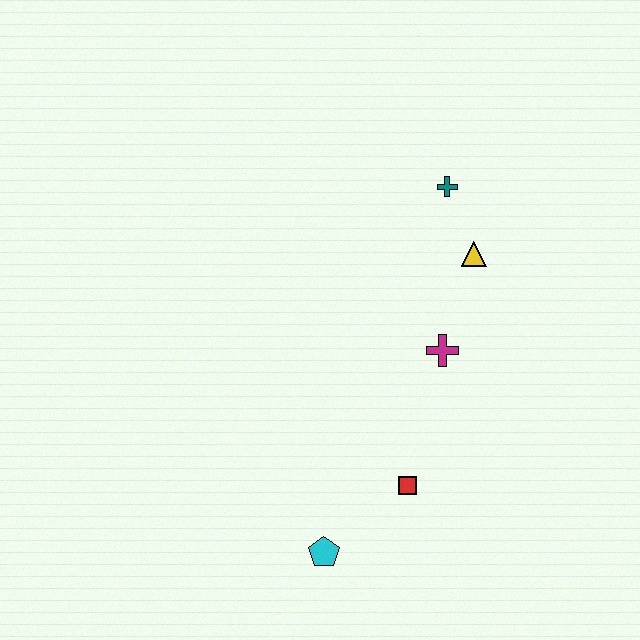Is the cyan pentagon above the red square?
No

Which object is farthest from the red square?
The teal cross is farthest from the red square.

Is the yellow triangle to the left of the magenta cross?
No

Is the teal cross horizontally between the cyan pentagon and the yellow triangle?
Yes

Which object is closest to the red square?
The cyan pentagon is closest to the red square.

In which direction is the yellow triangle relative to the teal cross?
The yellow triangle is below the teal cross.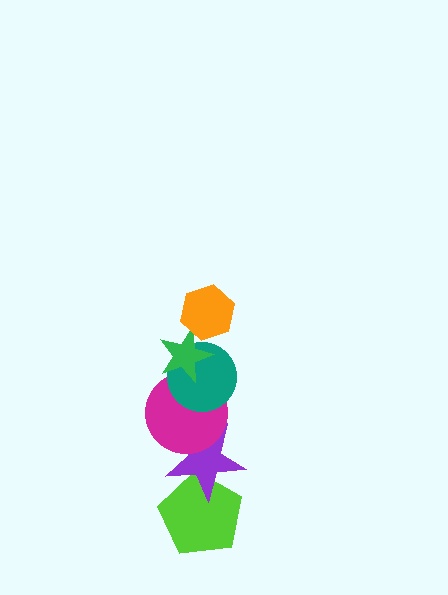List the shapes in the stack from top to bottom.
From top to bottom: the orange hexagon, the green star, the teal circle, the magenta circle, the purple star, the lime pentagon.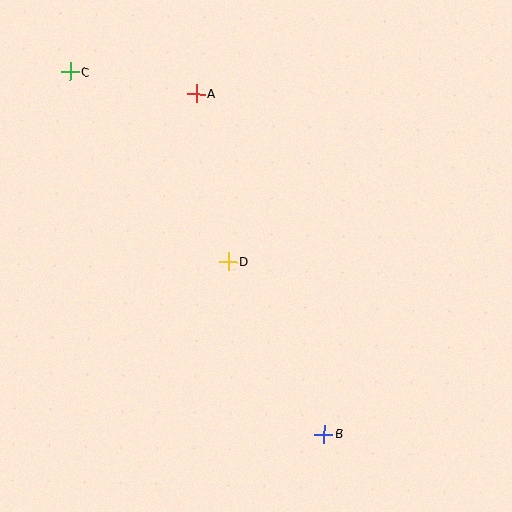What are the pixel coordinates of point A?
Point A is at (196, 94).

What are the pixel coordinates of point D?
Point D is at (228, 262).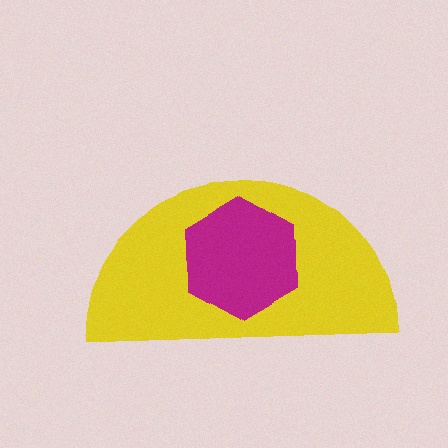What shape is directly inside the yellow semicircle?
The magenta hexagon.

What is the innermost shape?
The magenta hexagon.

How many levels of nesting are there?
2.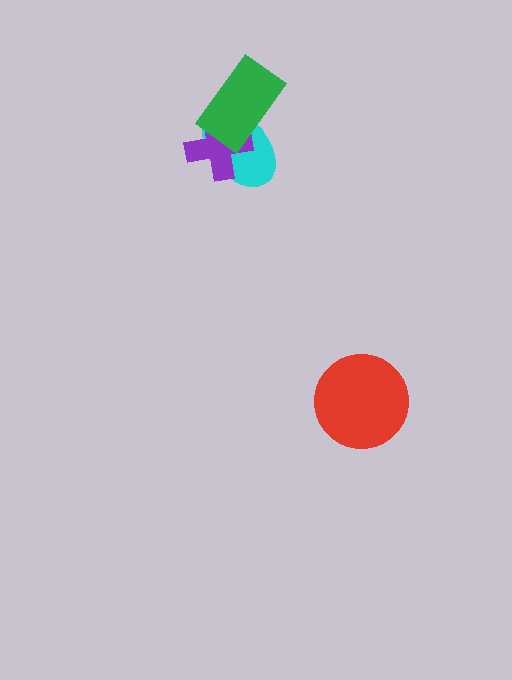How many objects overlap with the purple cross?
2 objects overlap with the purple cross.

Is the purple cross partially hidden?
Yes, it is partially covered by another shape.